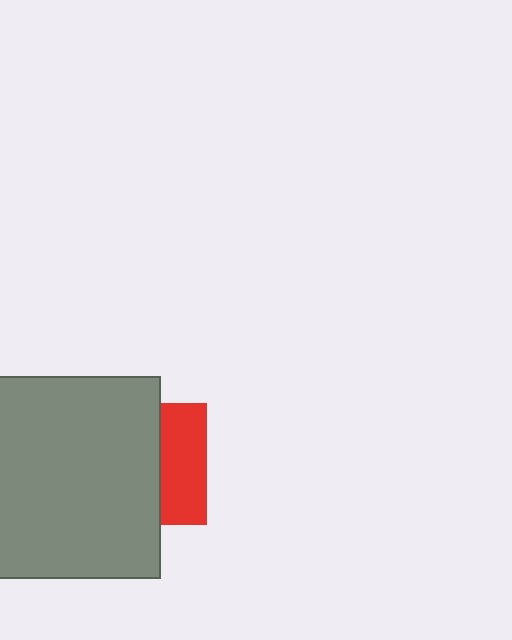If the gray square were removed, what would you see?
You would see the complete red square.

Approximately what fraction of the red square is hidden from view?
Roughly 62% of the red square is hidden behind the gray square.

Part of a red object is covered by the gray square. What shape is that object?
It is a square.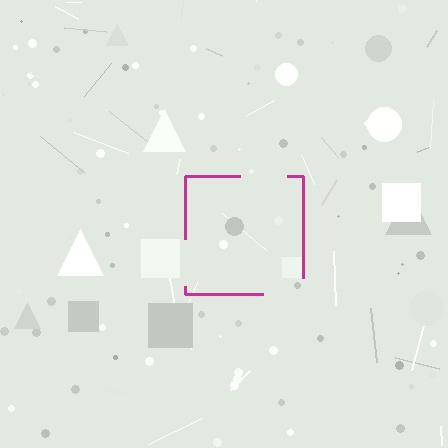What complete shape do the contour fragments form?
The contour fragments form a square.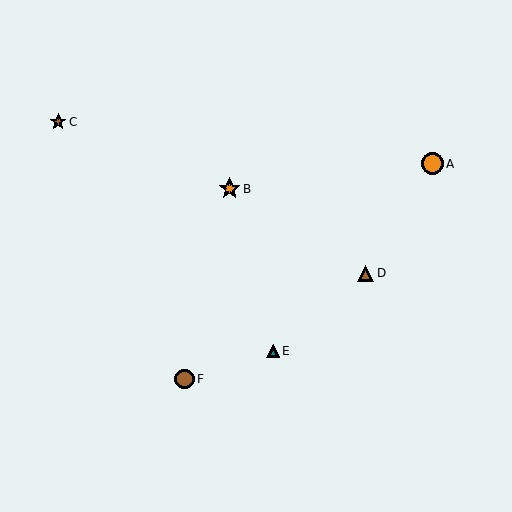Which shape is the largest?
The orange circle (labeled A) is the largest.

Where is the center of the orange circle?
The center of the orange circle is at (432, 164).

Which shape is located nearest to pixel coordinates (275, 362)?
The teal triangle (labeled E) at (273, 351) is nearest to that location.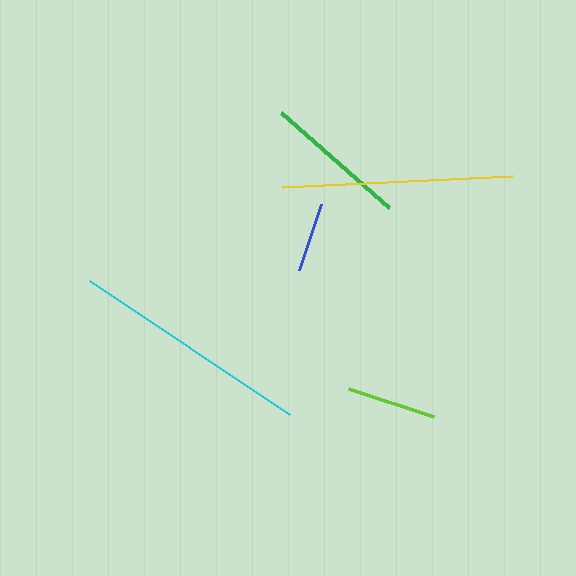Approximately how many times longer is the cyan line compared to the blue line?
The cyan line is approximately 3.5 times the length of the blue line.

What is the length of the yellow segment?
The yellow segment is approximately 231 pixels long.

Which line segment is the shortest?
The blue line is the shortest at approximately 70 pixels.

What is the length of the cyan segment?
The cyan segment is approximately 241 pixels long.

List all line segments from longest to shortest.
From longest to shortest: cyan, yellow, green, lime, blue.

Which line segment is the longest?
The cyan line is the longest at approximately 241 pixels.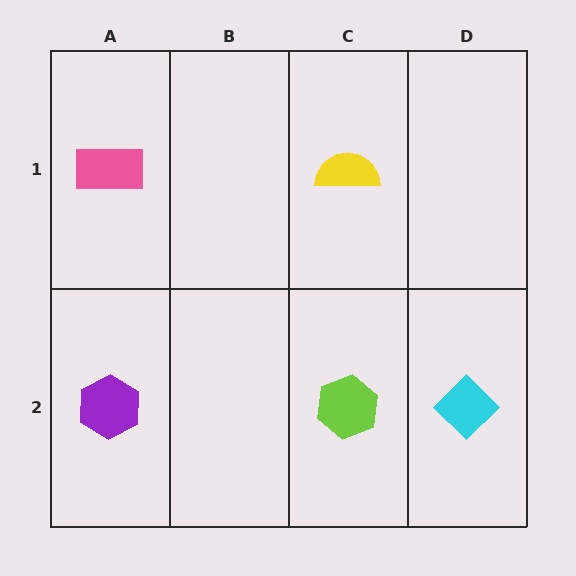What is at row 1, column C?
A yellow semicircle.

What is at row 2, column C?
A lime hexagon.